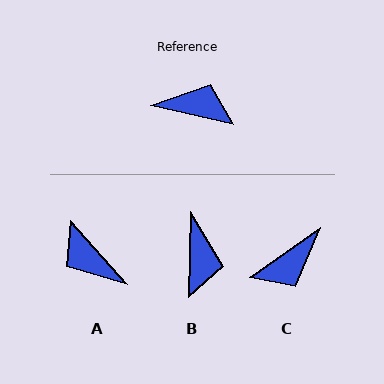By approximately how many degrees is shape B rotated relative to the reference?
Approximately 78 degrees clockwise.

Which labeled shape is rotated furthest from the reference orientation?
A, about 145 degrees away.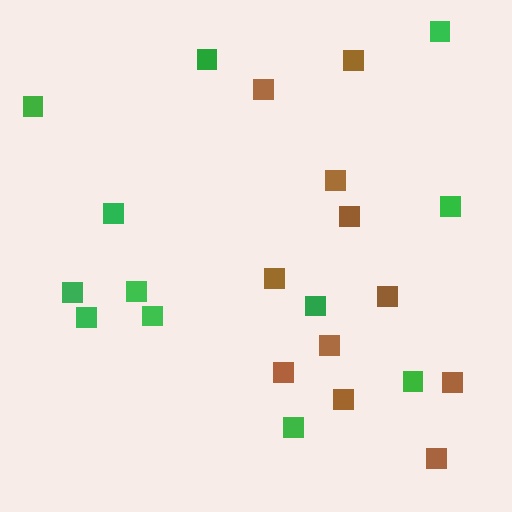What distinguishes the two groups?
There are 2 groups: one group of green squares (12) and one group of brown squares (11).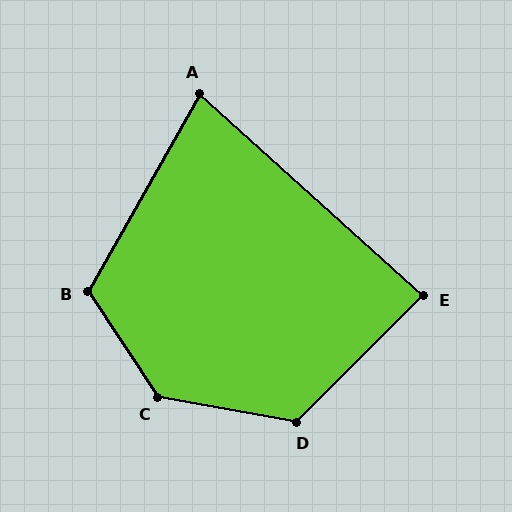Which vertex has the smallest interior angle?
A, at approximately 77 degrees.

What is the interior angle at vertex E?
Approximately 87 degrees (approximately right).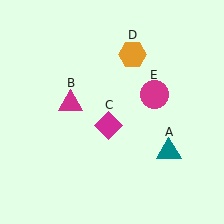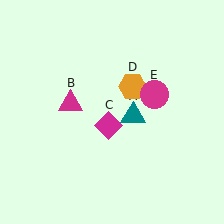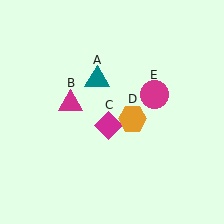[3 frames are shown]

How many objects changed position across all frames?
2 objects changed position: teal triangle (object A), orange hexagon (object D).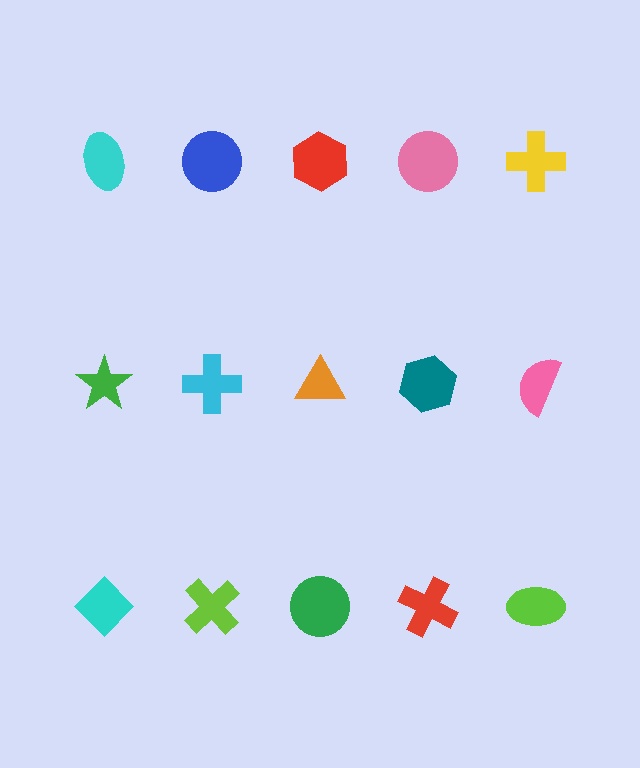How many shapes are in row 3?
5 shapes.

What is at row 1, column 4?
A pink circle.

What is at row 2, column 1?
A green star.